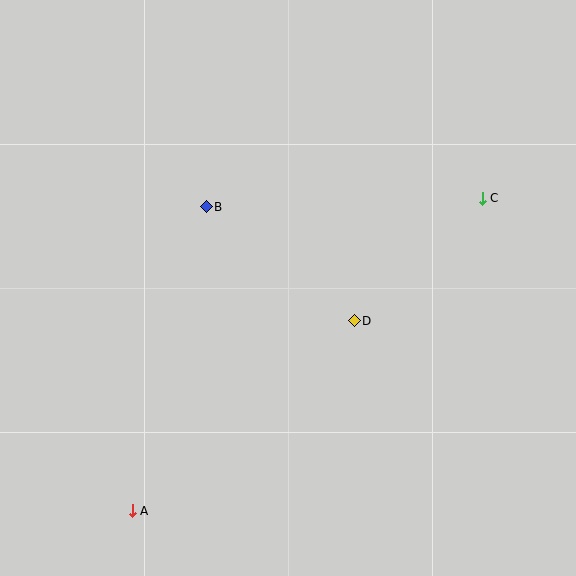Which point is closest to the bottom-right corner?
Point D is closest to the bottom-right corner.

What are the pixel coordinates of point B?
Point B is at (206, 207).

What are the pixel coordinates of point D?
Point D is at (354, 321).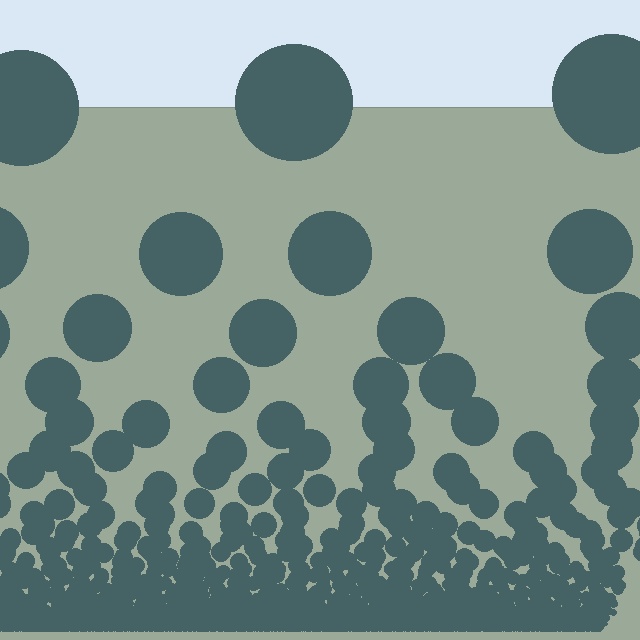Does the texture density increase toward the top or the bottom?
Density increases toward the bottom.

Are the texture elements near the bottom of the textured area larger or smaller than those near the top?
Smaller. The gradient is inverted — elements near the bottom are smaller and denser.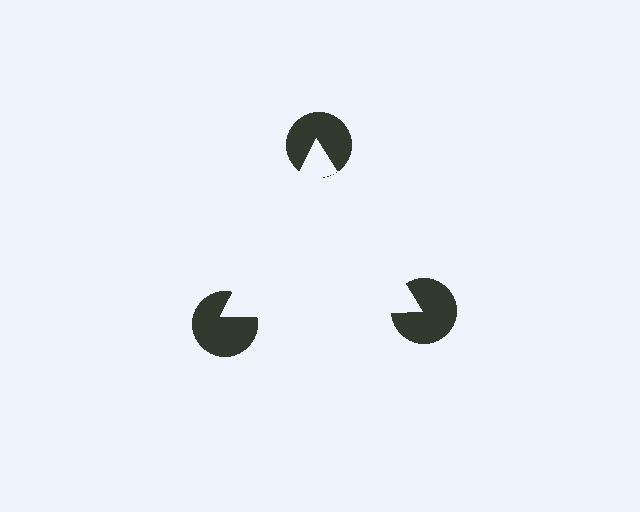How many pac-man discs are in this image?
There are 3 — one at each vertex of the illusory triangle.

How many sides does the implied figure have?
3 sides.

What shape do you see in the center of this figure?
An illusory triangle — its edges are inferred from the aligned wedge cuts in the pac-man discs, not physically drawn.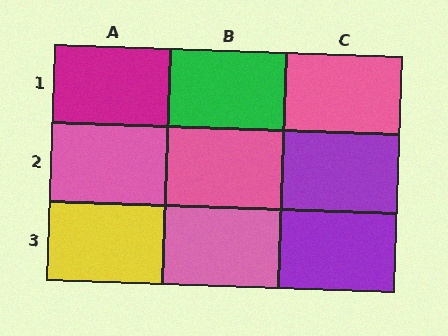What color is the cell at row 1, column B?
Green.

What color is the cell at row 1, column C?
Pink.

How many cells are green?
1 cell is green.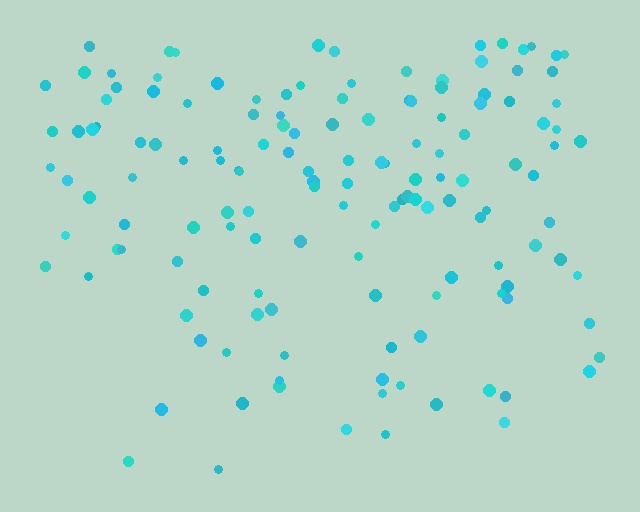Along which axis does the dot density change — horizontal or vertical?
Vertical.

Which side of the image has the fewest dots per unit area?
The bottom.